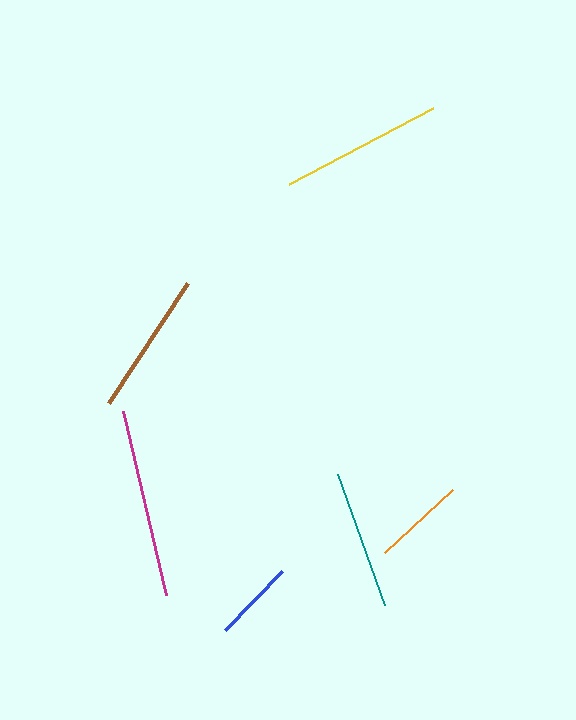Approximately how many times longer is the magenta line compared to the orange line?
The magenta line is approximately 2.0 times the length of the orange line.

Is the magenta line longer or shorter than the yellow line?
The magenta line is longer than the yellow line.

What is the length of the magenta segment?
The magenta segment is approximately 189 pixels long.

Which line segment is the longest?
The magenta line is the longest at approximately 189 pixels.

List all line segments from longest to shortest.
From longest to shortest: magenta, yellow, brown, teal, orange, blue.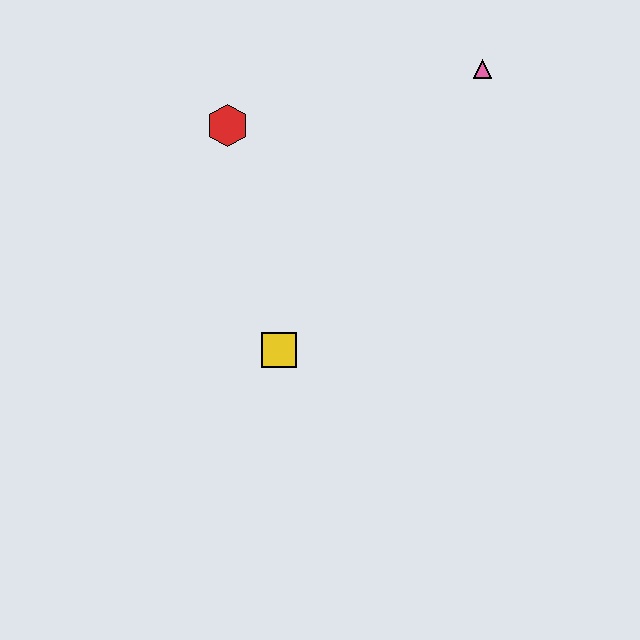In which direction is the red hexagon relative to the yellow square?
The red hexagon is above the yellow square.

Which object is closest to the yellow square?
The red hexagon is closest to the yellow square.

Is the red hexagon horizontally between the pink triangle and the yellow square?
No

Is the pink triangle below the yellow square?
No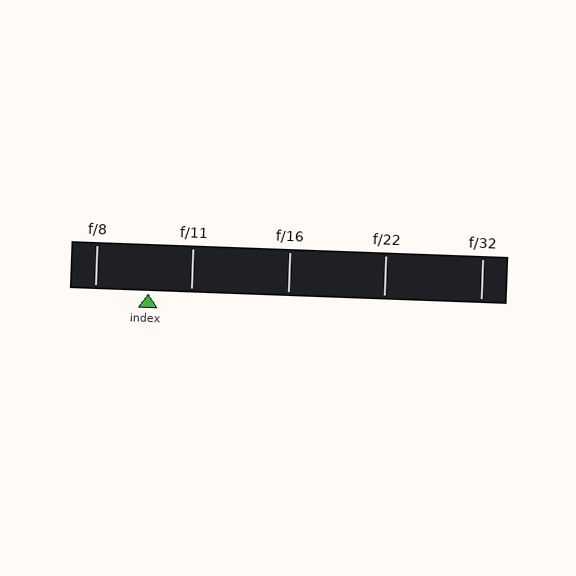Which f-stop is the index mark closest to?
The index mark is closest to f/11.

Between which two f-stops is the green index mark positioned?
The index mark is between f/8 and f/11.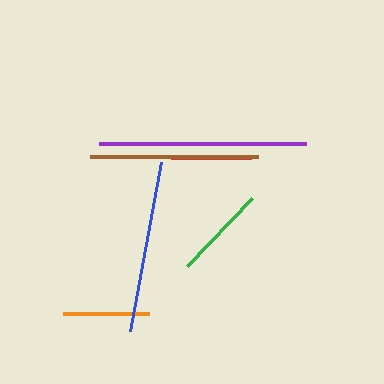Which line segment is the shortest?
The red line is the shortest at approximately 80 pixels.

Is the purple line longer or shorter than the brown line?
The purple line is longer than the brown line.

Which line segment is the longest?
The purple line is the longest at approximately 207 pixels.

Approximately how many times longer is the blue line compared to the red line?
The blue line is approximately 2.2 times the length of the red line.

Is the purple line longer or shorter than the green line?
The purple line is longer than the green line.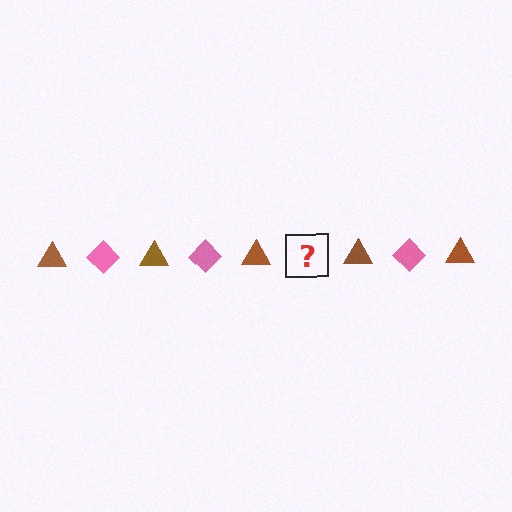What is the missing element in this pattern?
The missing element is a pink diamond.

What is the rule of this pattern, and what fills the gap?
The rule is that the pattern alternates between brown triangle and pink diamond. The gap should be filled with a pink diamond.